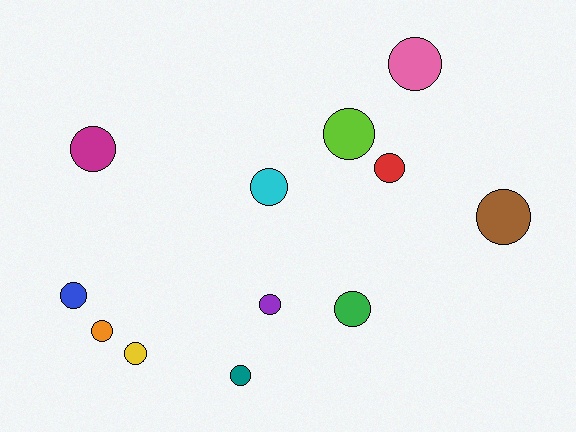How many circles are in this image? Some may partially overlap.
There are 12 circles.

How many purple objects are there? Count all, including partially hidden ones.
There is 1 purple object.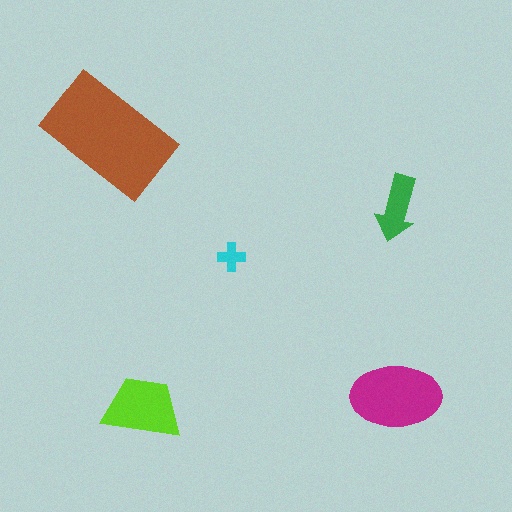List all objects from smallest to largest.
The cyan cross, the green arrow, the lime trapezoid, the magenta ellipse, the brown rectangle.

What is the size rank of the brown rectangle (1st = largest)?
1st.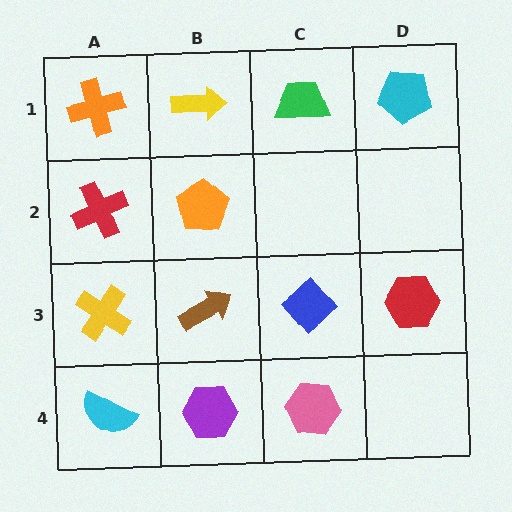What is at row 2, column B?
An orange pentagon.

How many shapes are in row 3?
4 shapes.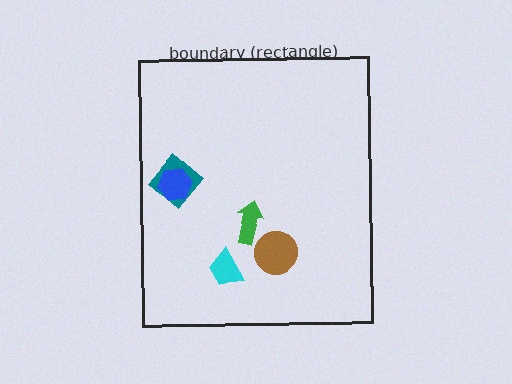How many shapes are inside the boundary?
5 inside, 0 outside.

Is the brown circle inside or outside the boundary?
Inside.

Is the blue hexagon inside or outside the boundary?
Inside.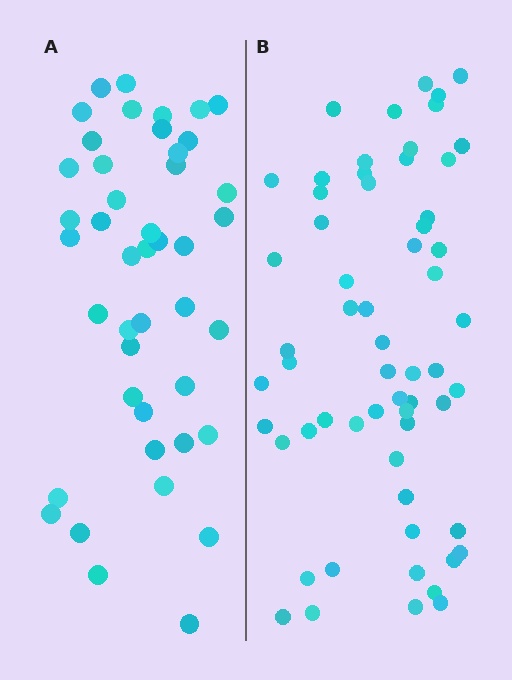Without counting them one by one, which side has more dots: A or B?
Region B (the right region) has more dots.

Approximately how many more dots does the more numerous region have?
Region B has approximately 15 more dots than region A.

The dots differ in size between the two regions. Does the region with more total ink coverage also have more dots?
No. Region A has more total ink coverage because its dots are larger, but region B actually contains more individual dots. Total area can be misleading — the number of items is what matters here.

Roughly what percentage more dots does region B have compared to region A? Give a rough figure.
About 35% more.